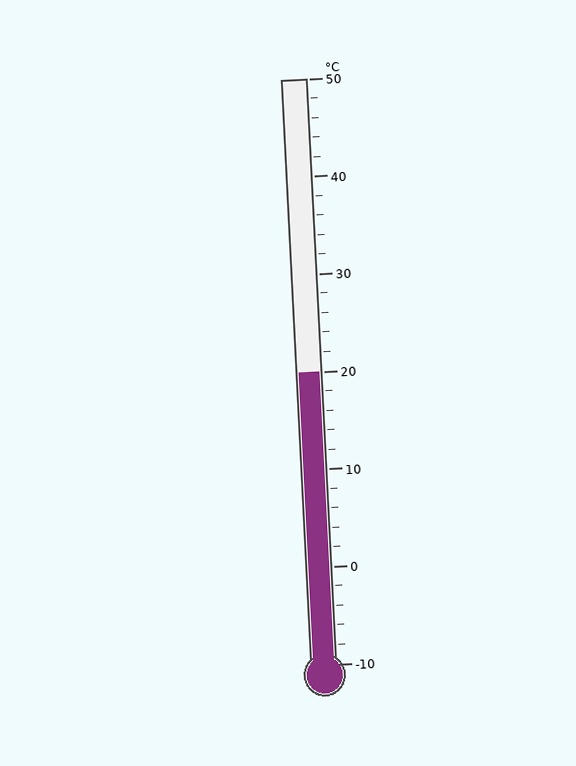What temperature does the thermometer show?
The thermometer shows approximately 20°C.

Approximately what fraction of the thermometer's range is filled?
The thermometer is filled to approximately 50% of its range.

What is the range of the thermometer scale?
The thermometer scale ranges from -10°C to 50°C.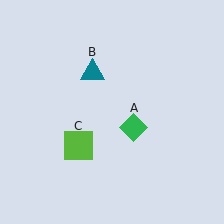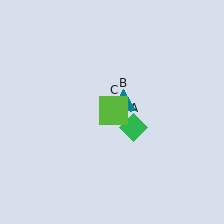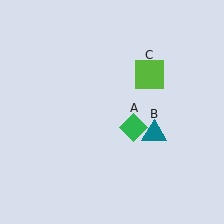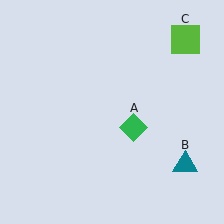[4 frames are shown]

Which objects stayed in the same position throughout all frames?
Green diamond (object A) remained stationary.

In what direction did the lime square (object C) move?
The lime square (object C) moved up and to the right.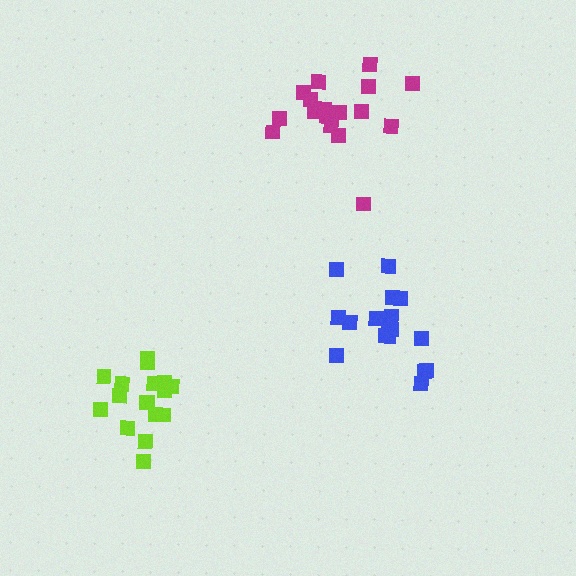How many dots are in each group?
Group 1: 17 dots, Group 2: 17 dots, Group 3: 17 dots (51 total).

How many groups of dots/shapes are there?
There are 3 groups.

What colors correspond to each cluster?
The clusters are colored: blue, magenta, lime.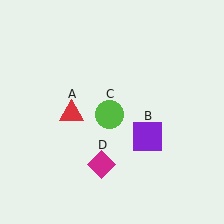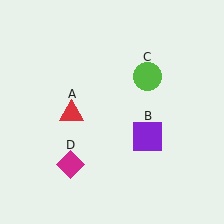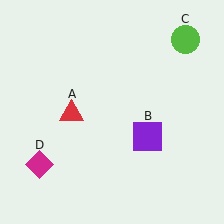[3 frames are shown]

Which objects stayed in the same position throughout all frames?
Red triangle (object A) and purple square (object B) remained stationary.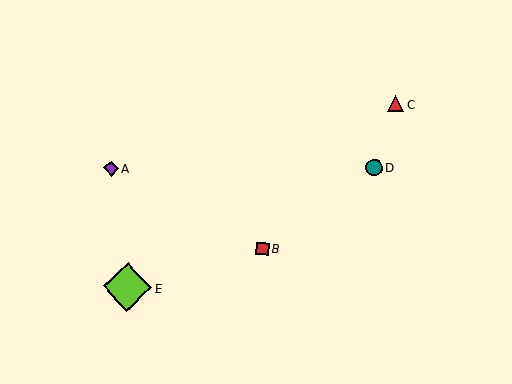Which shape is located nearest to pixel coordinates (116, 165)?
The purple diamond (labeled A) at (111, 168) is nearest to that location.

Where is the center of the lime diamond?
The center of the lime diamond is at (127, 287).